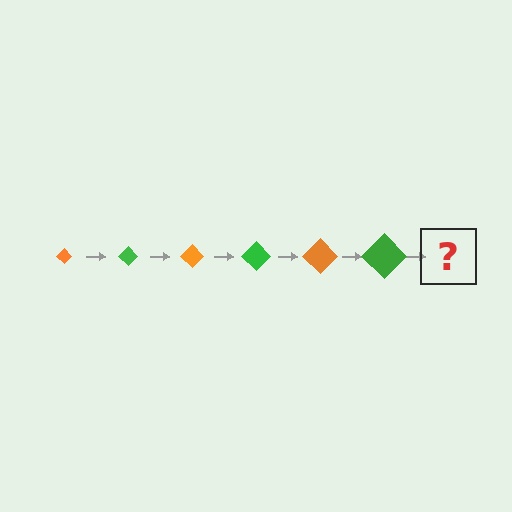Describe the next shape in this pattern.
It should be an orange diamond, larger than the previous one.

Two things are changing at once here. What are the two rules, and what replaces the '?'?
The two rules are that the diamond grows larger each step and the color cycles through orange and green. The '?' should be an orange diamond, larger than the previous one.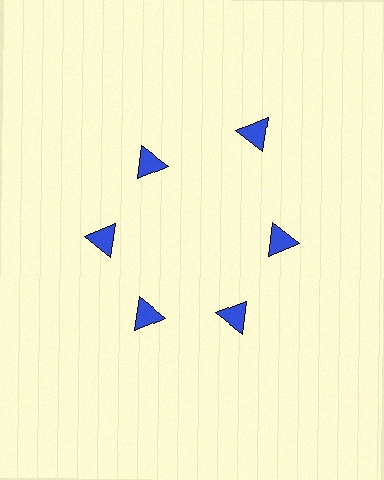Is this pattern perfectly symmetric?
No. The 6 blue triangles are arranged in a ring, but one element near the 1 o'clock position is pushed outward from the center, breaking the 6-fold rotational symmetry.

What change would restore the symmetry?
The symmetry would be restored by moving it inward, back onto the ring so that all 6 triangles sit at equal angles and equal distance from the center.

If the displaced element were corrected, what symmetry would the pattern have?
It would have 6-fold rotational symmetry — the pattern would map onto itself every 60 degrees.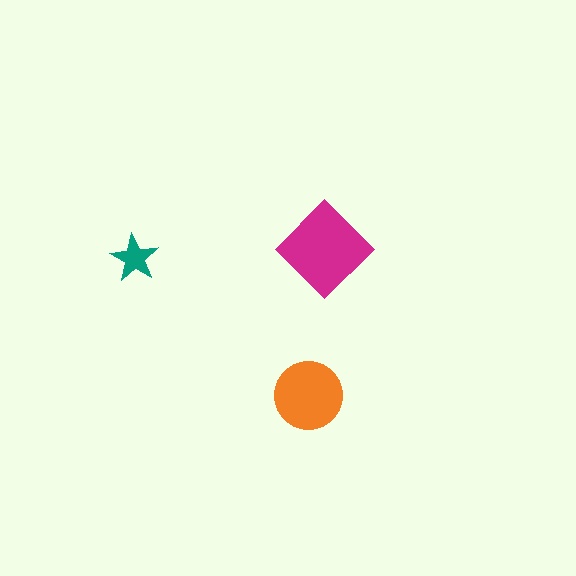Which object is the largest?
The magenta diamond.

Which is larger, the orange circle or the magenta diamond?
The magenta diamond.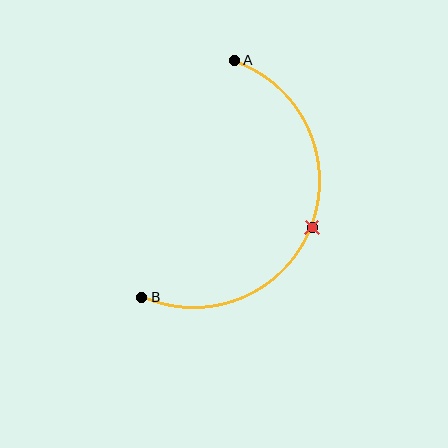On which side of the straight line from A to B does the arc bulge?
The arc bulges to the right of the straight line connecting A and B.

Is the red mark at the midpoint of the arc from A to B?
Yes. The red mark lies on the arc at equal arc-length from both A and B — it is the arc midpoint.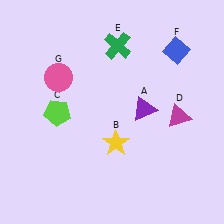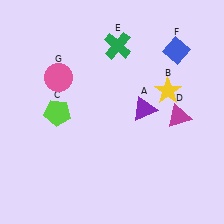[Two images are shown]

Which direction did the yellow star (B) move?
The yellow star (B) moved up.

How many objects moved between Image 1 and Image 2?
1 object moved between the two images.